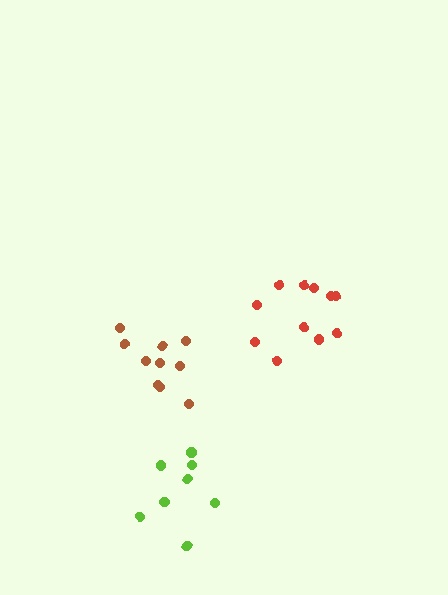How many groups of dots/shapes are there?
There are 3 groups.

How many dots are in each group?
Group 1: 11 dots, Group 2: 10 dots, Group 3: 8 dots (29 total).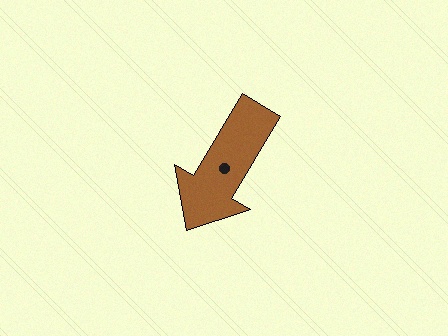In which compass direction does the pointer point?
Southwest.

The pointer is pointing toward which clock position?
Roughly 7 o'clock.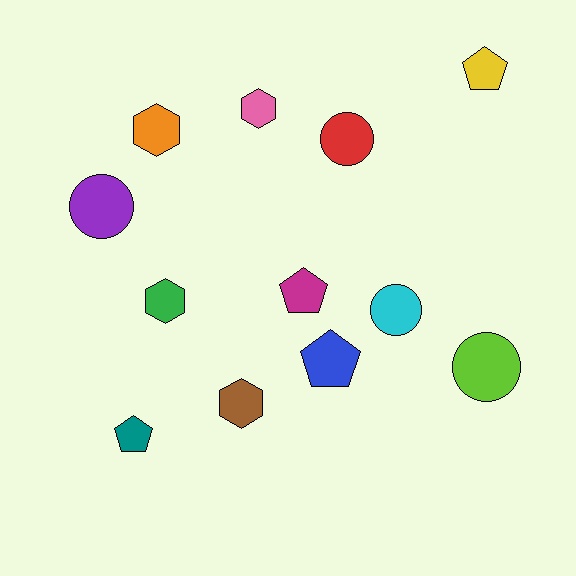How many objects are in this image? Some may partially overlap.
There are 12 objects.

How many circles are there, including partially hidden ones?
There are 4 circles.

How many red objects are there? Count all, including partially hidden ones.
There is 1 red object.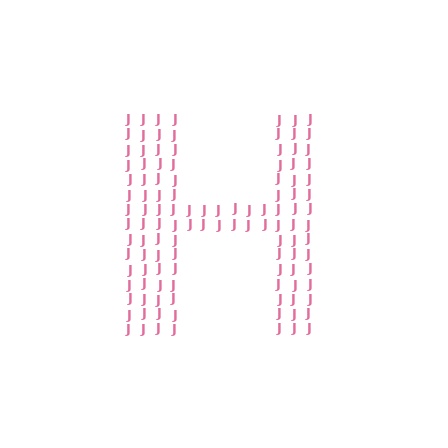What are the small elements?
The small elements are letter J's.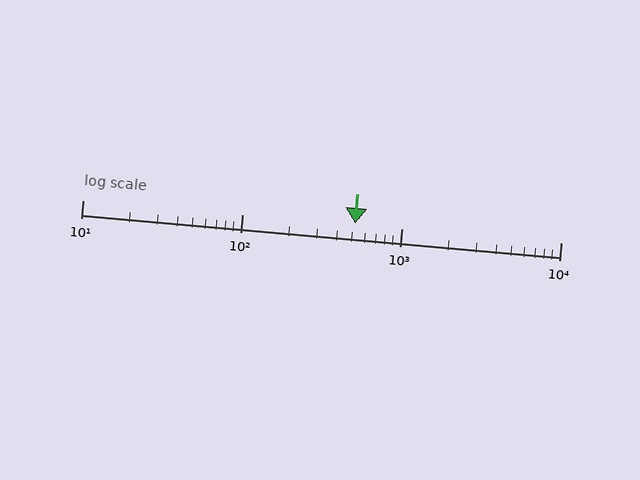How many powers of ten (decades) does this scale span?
The scale spans 3 decades, from 10 to 10000.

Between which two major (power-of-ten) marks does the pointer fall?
The pointer is between 100 and 1000.